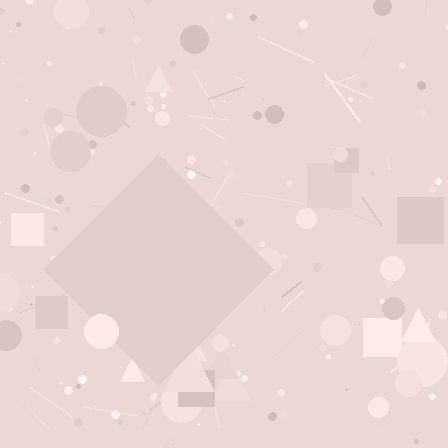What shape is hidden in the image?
A diamond is hidden in the image.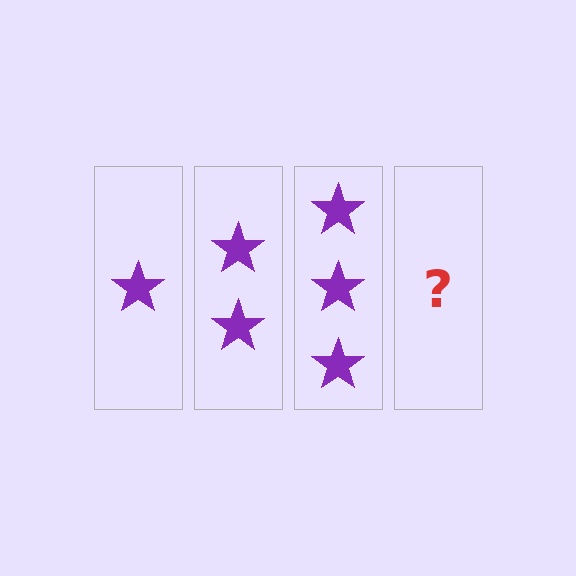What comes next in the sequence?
The next element should be 4 stars.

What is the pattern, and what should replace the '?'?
The pattern is that each step adds one more star. The '?' should be 4 stars.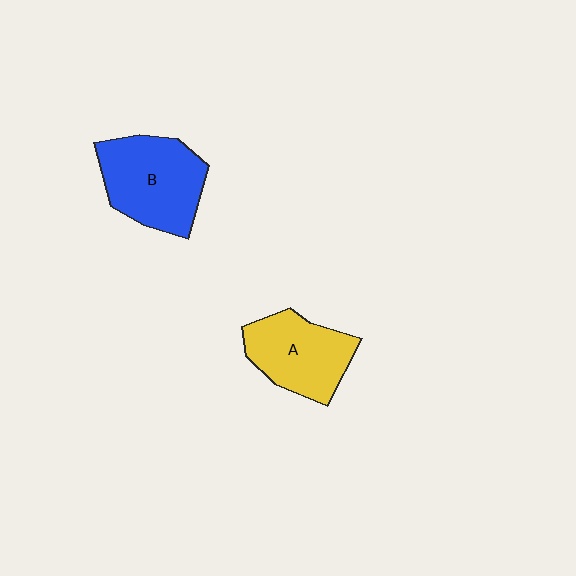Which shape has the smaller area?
Shape A (yellow).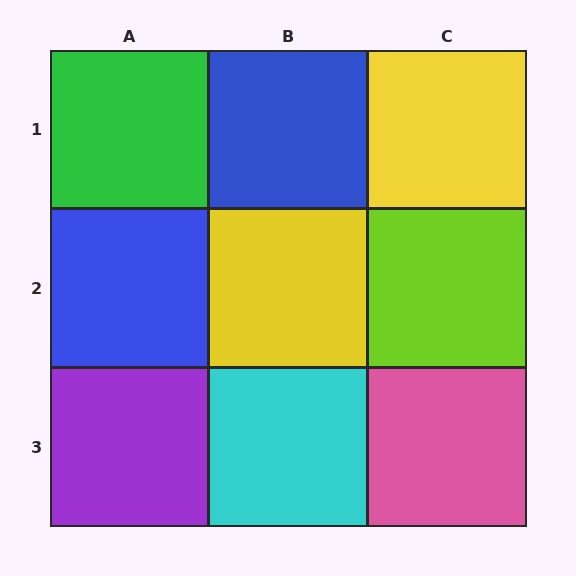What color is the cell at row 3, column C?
Pink.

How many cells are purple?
1 cell is purple.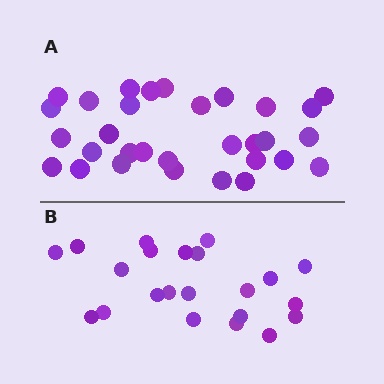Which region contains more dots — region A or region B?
Region A (the top region) has more dots.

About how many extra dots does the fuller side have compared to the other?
Region A has roughly 8 or so more dots than region B.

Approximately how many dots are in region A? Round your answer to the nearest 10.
About 30 dots. (The exact count is 31, which rounds to 30.)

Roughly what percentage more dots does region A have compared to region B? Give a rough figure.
About 40% more.